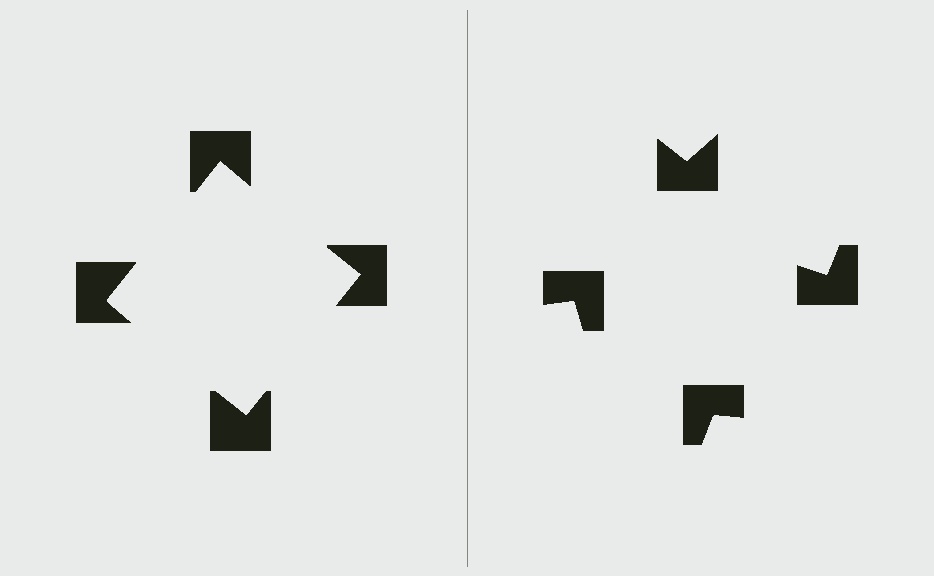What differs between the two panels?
The notched squares are positioned identically on both sides; only the wedge orientations differ. On the left they align to a square; on the right they are misaligned.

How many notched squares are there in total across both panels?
8 — 4 on each side.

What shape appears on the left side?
An illusory square.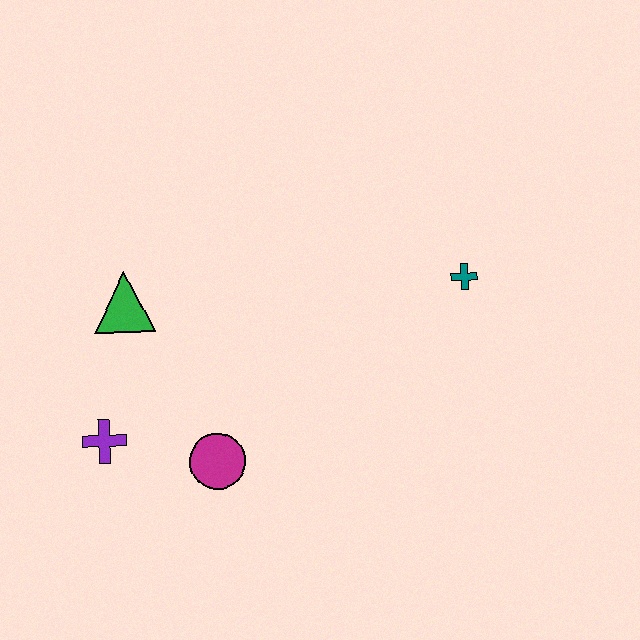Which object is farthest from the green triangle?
The teal cross is farthest from the green triangle.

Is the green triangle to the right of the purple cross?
Yes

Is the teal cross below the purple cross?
No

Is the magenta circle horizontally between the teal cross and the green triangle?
Yes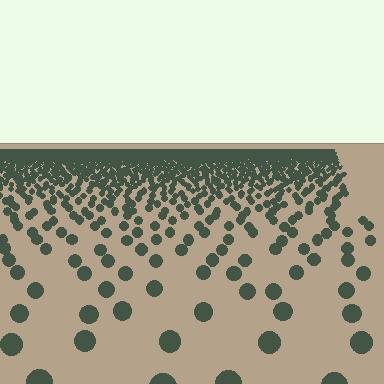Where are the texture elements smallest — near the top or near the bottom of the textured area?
Near the top.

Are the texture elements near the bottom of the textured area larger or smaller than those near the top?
Larger. Near the bottom, elements are closer to the viewer and appear at a bigger on-screen size.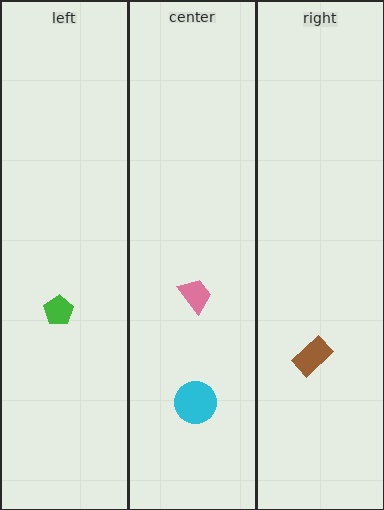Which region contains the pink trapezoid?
The center region.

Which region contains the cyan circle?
The center region.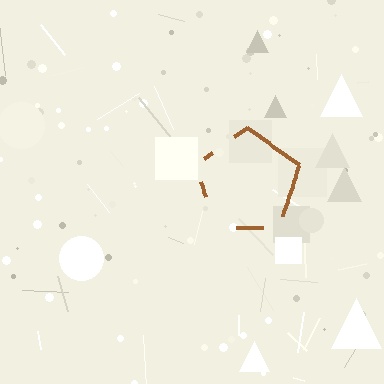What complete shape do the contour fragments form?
The contour fragments form a pentagon.